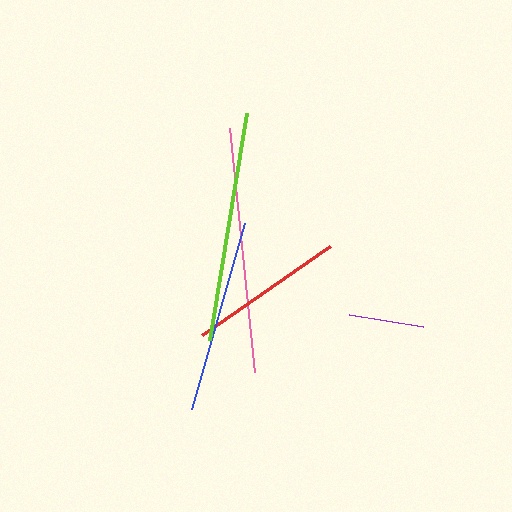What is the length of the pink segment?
The pink segment is approximately 245 pixels long.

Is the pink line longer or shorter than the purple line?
The pink line is longer than the purple line.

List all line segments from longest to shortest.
From longest to shortest: pink, lime, blue, red, purple.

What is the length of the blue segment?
The blue segment is approximately 193 pixels long.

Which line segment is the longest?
The pink line is the longest at approximately 245 pixels.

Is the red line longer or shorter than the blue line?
The blue line is longer than the red line.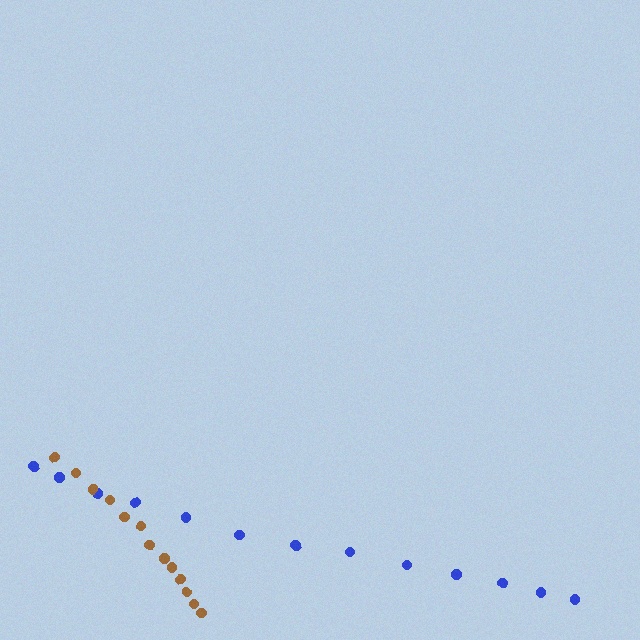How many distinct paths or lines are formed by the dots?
There are 2 distinct paths.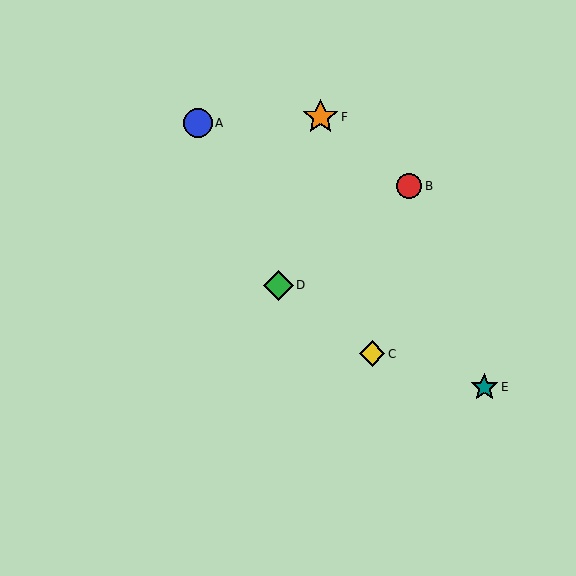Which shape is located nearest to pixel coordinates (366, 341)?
The yellow diamond (labeled C) at (372, 354) is nearest to that location.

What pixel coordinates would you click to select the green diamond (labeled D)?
Click at (279, 285) to select the green diamond D.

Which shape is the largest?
The orange star (labeled F) is the largest.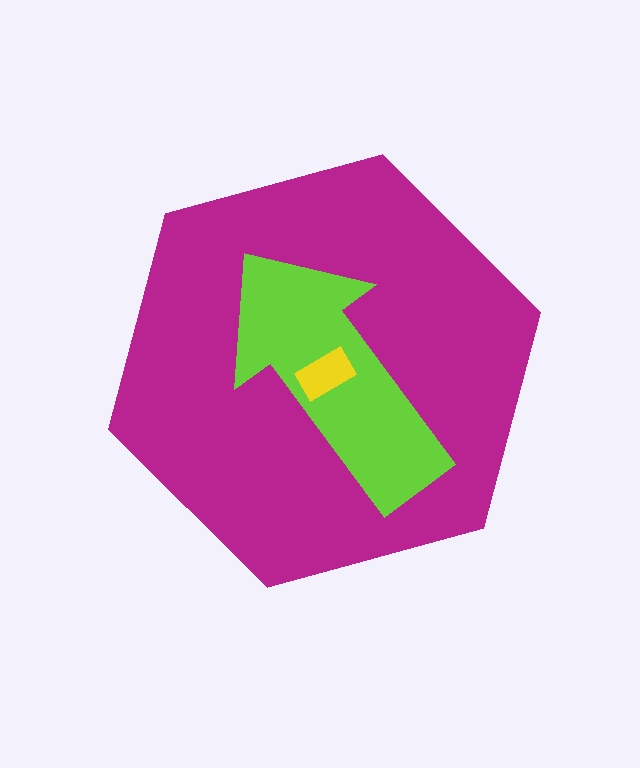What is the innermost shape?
The yellow rectangle.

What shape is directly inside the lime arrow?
The yellow rectangle.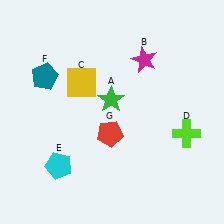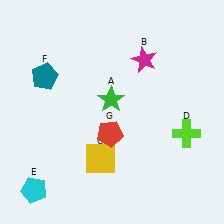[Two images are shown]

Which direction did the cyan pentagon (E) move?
The cyan pentagon (E) moved left.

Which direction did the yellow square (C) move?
The yellow square (C) moved down.